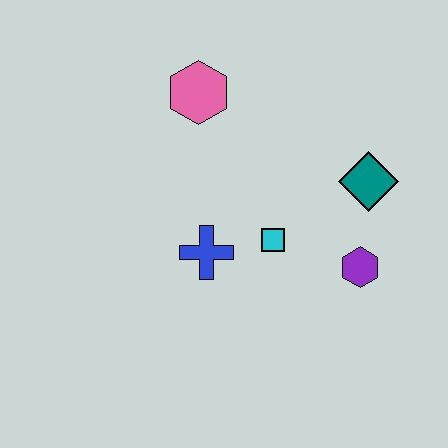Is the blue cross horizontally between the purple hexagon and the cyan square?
No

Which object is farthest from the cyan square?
The pink hexagon is farthest from the cyan square.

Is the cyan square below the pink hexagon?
Yes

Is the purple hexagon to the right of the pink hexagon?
Yes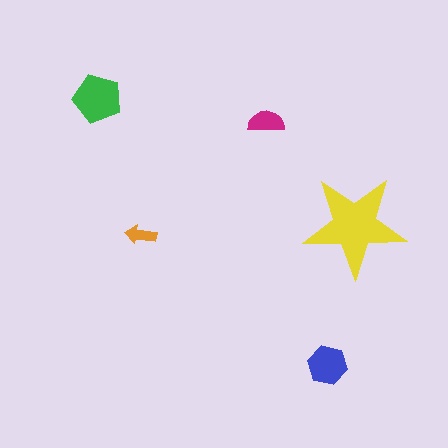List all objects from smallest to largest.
The orange arrow, the magenta semicircle, the blue hexagon, the green pentagon, the yellow star.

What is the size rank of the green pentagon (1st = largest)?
2nd.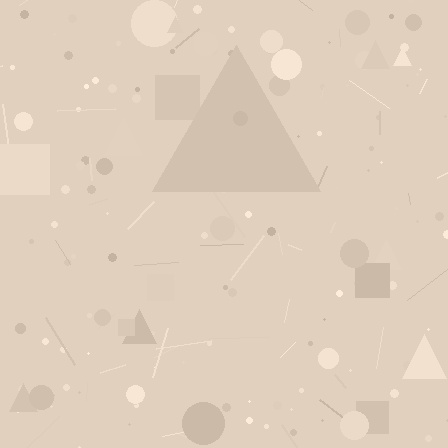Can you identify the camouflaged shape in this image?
The camouflaged shape is a triangle.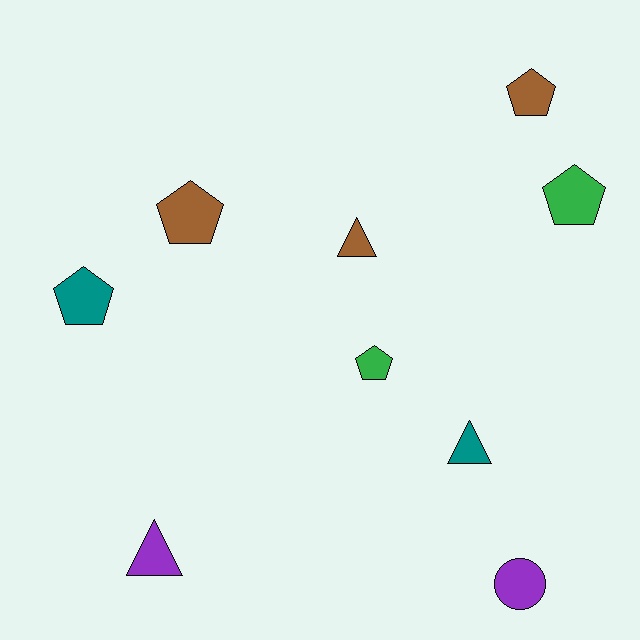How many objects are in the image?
There are 9 objects.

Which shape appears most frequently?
Pentagon, with 5 objects.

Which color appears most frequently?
Brown, with 3 objects.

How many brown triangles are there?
There is 1 brown triangle.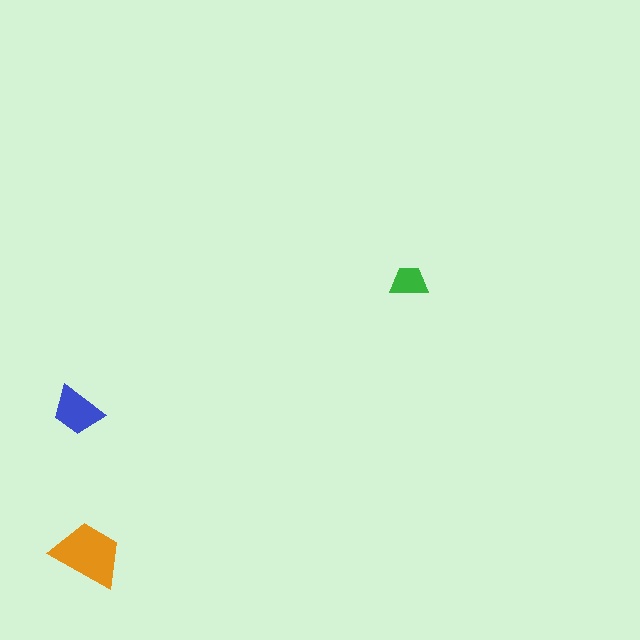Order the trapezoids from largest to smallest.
the orange one, the blue one, the green one.